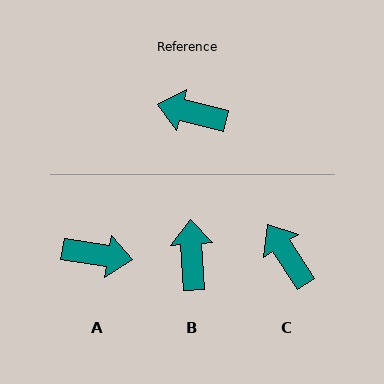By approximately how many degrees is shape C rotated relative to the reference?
Approximately 43 degrees clockwise.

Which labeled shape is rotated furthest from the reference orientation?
A, about 175 degrees away.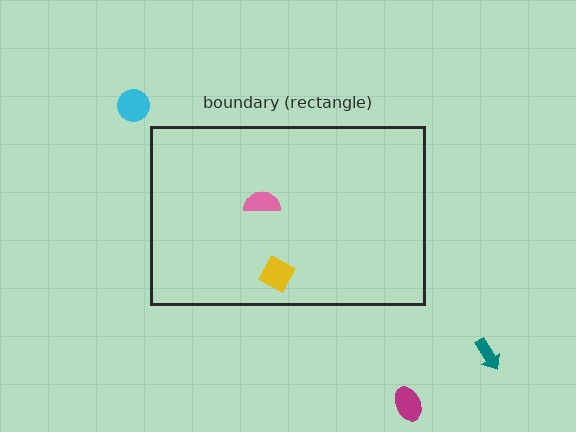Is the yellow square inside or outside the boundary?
Inside.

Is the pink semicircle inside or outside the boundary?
Inside.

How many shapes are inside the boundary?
2 inside, 3 outside.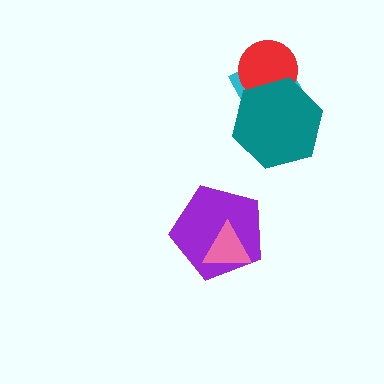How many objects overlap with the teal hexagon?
2 objects overlap with the teal hexagon.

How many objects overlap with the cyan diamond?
2 objects overlap with the cyan diamond.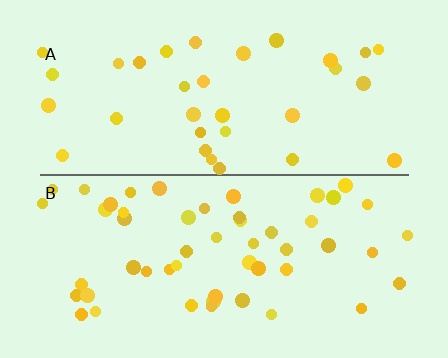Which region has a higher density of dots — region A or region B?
B (the bottom).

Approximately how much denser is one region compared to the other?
Approximately 1.6× — region B over region A.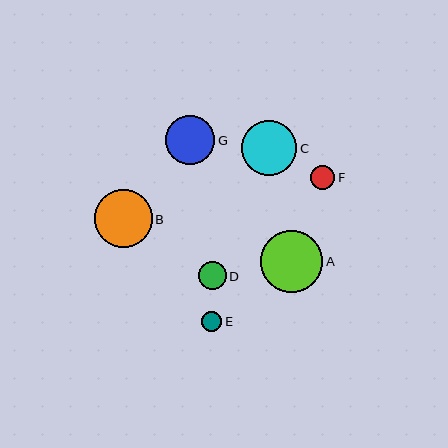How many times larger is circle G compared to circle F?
Circle G is approximately 2.0 times the size of circle F.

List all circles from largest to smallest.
From largest to smallest: A, B, C, G, D, F, E.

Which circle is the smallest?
Circle E is the smallest with a size of approximately 20 pixels.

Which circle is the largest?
Circle A is the largest with a size of approximately 63 pixels.